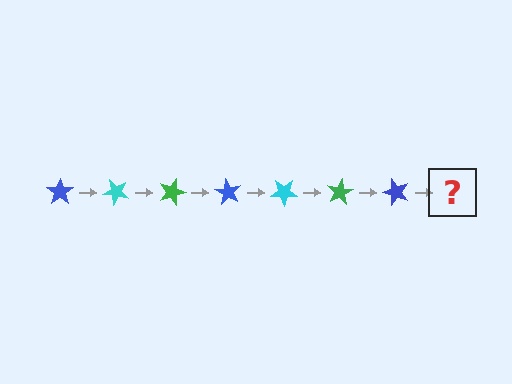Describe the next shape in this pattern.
It should be a cyan star, rotated 315 degrees from the start.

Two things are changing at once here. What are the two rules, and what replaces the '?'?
The two rules are that it rotates 45 degrees each step and the color cycles through blue, cyan, and green. The '?' should be a cyan star, rotated 315 degrees from the start.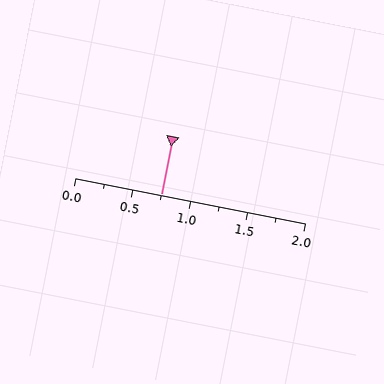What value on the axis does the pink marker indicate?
The marker indicates approximately 0.75.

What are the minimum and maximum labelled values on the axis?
The axis runs from 0.0 to 2.0.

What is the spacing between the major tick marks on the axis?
The major ticks are spaced 0.5 apart.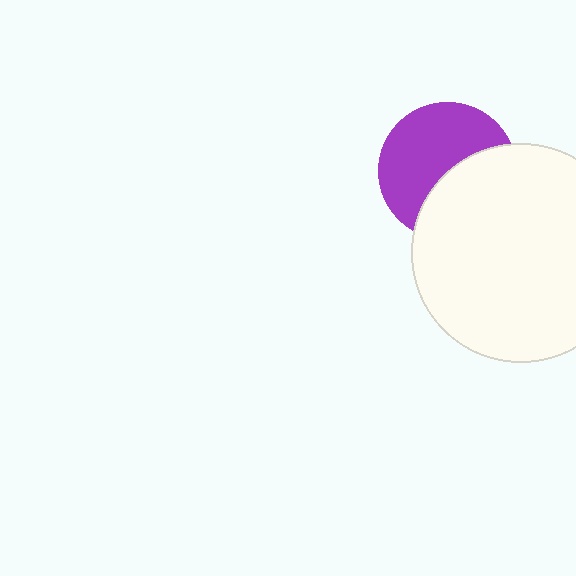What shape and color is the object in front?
The object in front is a white circle.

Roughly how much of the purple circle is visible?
About half of it is visible (roughly 57%).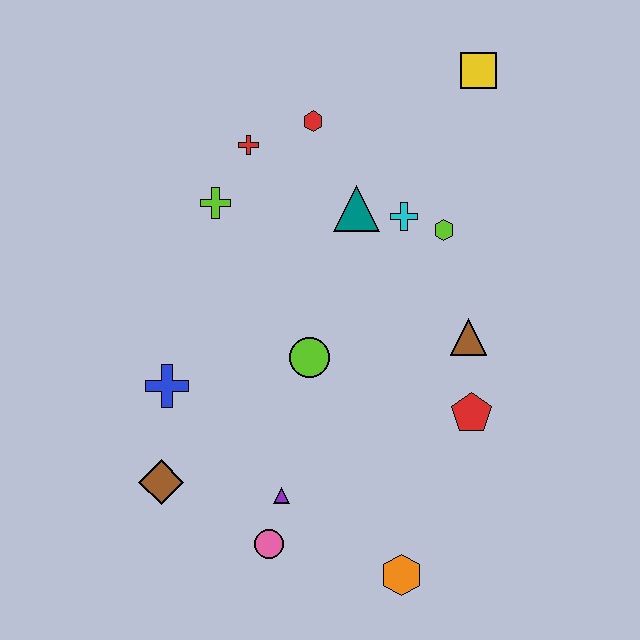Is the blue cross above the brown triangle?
No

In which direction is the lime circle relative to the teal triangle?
The lime circle is below the teal triangle.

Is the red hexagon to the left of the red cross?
No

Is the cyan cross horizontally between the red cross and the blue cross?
No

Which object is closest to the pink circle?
The purple triangle is closest to the pink circle.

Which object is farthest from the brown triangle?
The brown diamond is farthest from the brown triangle.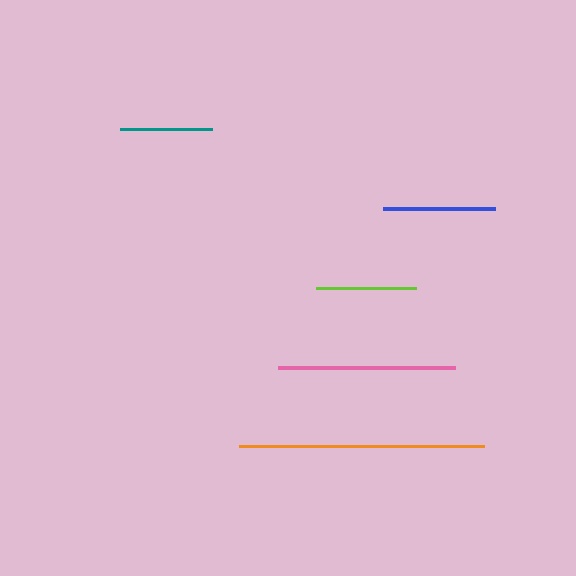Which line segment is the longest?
The orange line is the longest at approximately 245 pixels.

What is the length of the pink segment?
The pink segment is approximately 177 pixels long.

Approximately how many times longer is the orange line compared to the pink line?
The orange line is approximately 1.4 times the length of the pink line.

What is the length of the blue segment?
The blue segment is approximately 112 pixels long.